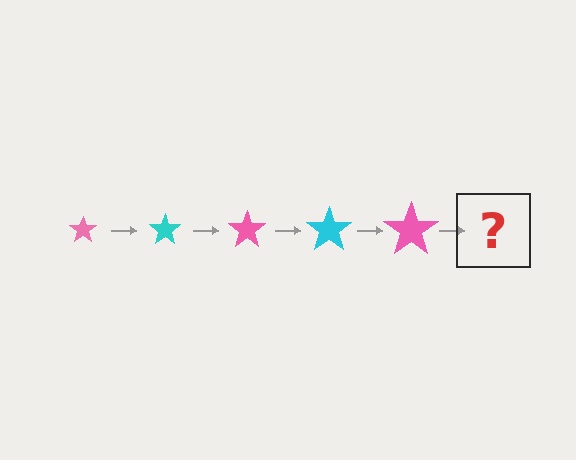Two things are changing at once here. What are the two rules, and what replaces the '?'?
The two rules are that the star grows larger each step and the color cycles through pink and cyan. The '?' should be a cyan star, larger than the previous one.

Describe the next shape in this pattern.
It should be a cyan star, larger than the previous one.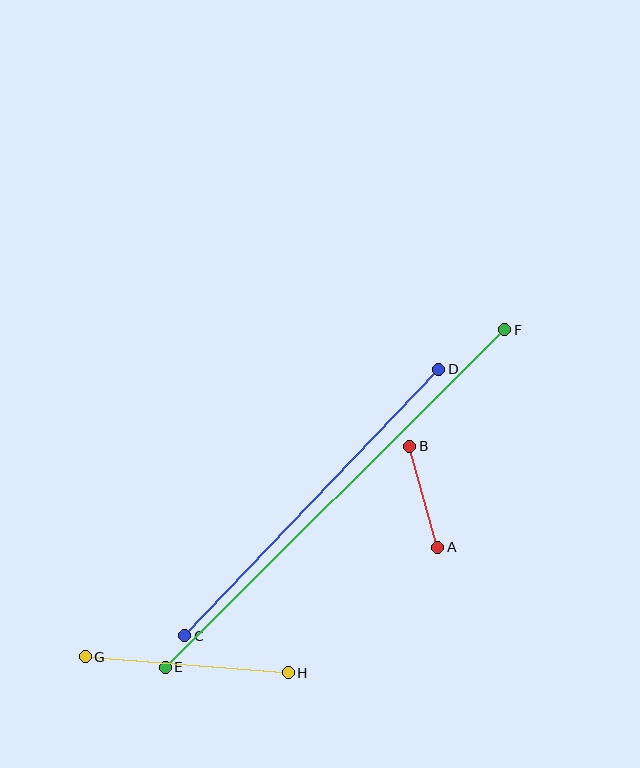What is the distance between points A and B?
The distance is approximately 105 pixels.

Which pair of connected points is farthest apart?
Points E and F are farthest apart.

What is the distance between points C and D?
The distance is approximately 368 pixels.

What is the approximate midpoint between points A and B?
The midpoint is at approximately (424, 497) pixels.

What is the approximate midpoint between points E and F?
The midpoint is at approximately (335, 498) pixels.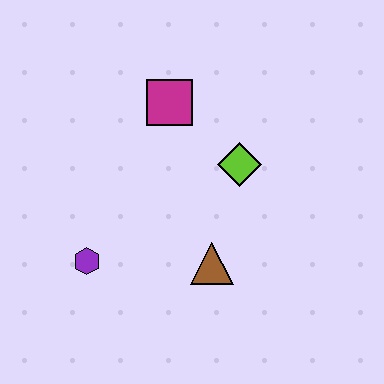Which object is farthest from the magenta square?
The purple hexagon is farthest from the magenta square.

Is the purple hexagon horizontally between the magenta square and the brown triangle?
No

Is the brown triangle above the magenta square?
No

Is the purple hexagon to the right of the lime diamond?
No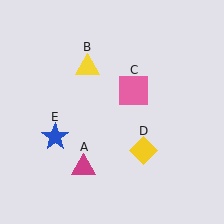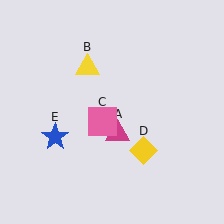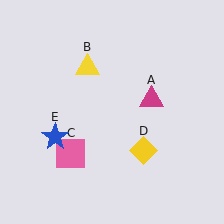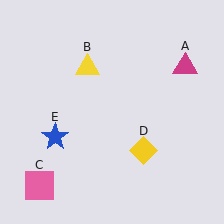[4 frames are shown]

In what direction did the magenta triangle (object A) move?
The magenta triangle (object A) moved up and to the right.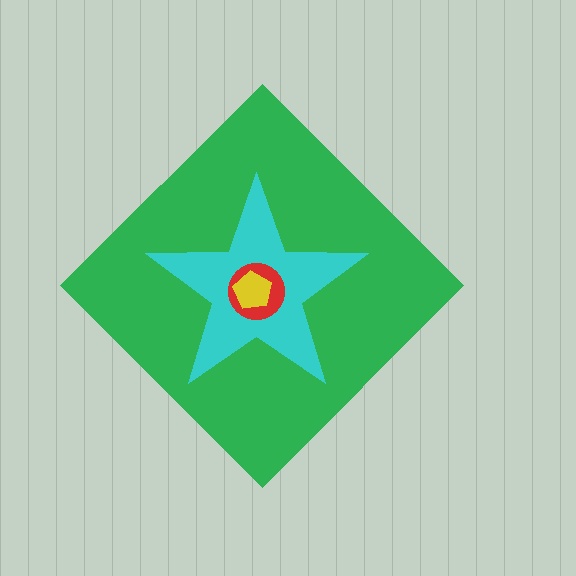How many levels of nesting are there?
4.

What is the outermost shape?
The green diamond.